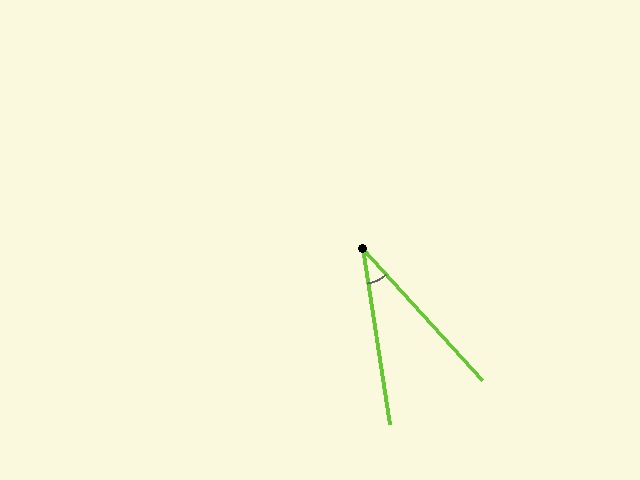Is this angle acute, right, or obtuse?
It is acute.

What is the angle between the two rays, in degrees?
Approximately 34 degrees.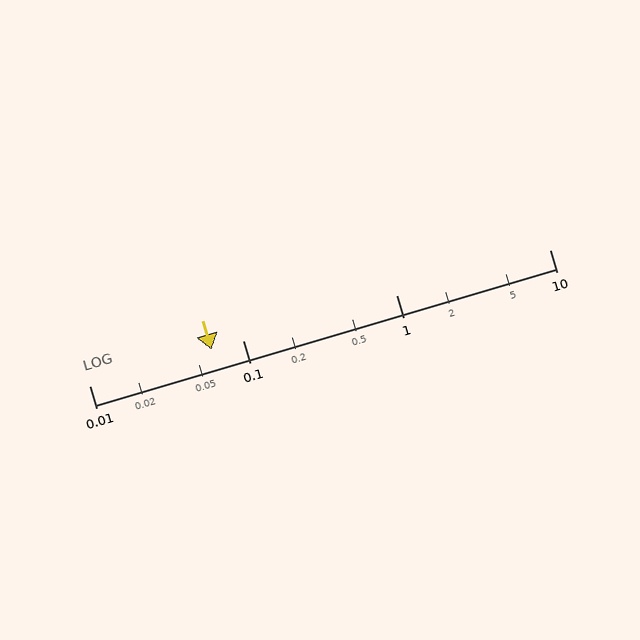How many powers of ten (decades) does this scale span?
The scale spans 3 decades, from 0.01 to 10.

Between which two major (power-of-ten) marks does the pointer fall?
The pointer is between 0.01 and 0.1.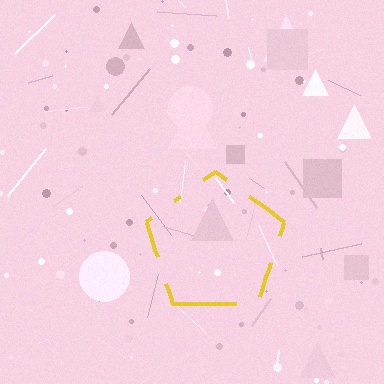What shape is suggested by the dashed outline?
The dashed outline suggests a pentagon.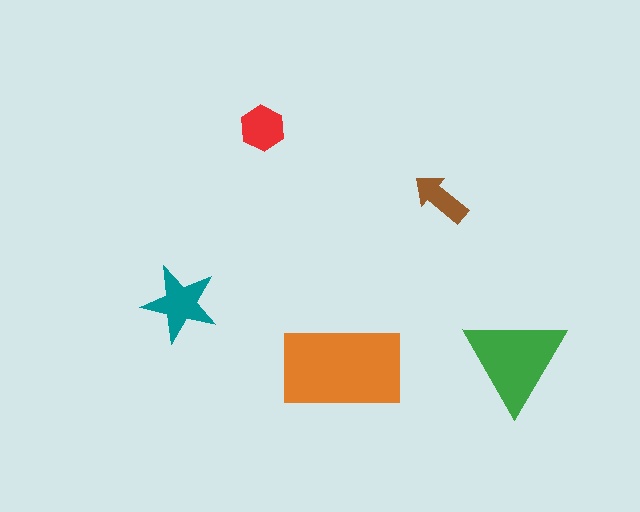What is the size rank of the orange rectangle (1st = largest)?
1st.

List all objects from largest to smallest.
The orange rectangle, the green triangle, the teal star, the red hexagon, the brown arrow.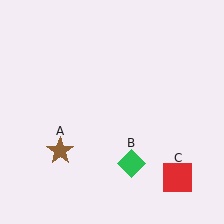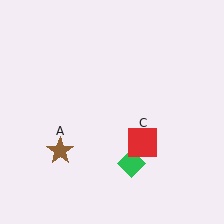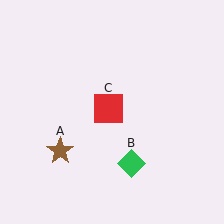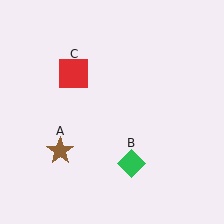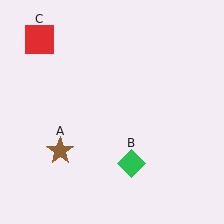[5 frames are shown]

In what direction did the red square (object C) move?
The red square (object C) moved up and to the left.